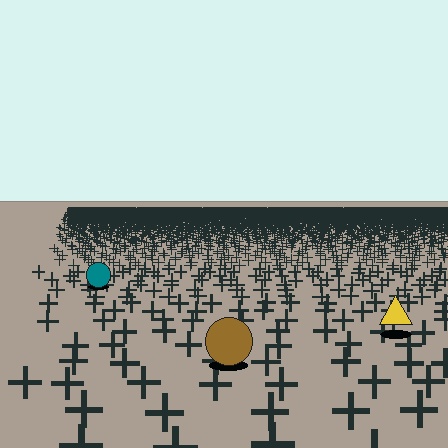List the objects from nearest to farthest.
From nearest to farthest: the brown circle, the yellow triangle, the teal circle.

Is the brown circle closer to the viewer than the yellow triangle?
Yes. The brown circle is closer — you can tell from the texture gradient: the ground texture is coarser near it.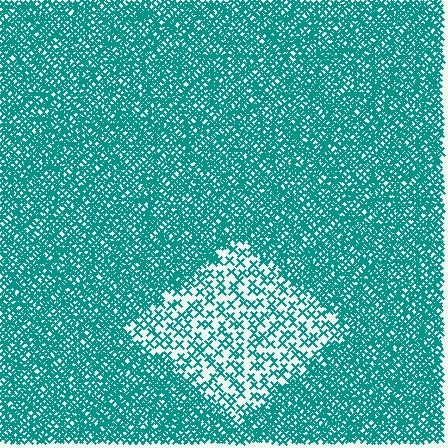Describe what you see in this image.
The image contains small teal elements arranged at two different densities. A diamond-shaped region is visible where the elements are less densely packed than the surrounding area.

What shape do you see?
I see a diamond.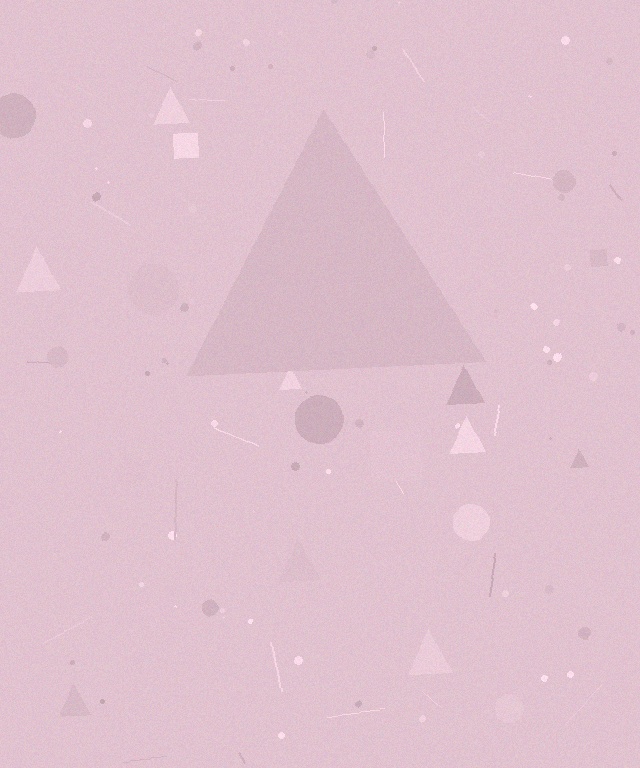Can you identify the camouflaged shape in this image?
The camouflaged shape is a triangle.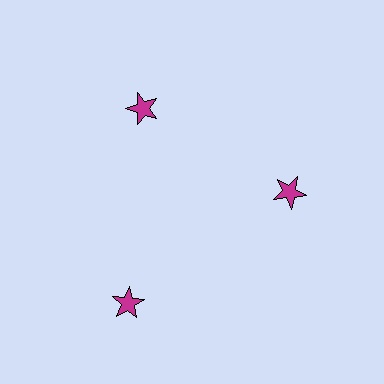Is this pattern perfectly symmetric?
No. The 3 magenta stars are arranged in a ring, but one element near the 7 o'clock position is pushed outward from the center, breaking the 3-fold rotational symmetry.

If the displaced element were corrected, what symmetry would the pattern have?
It would have 3-fold rotational symmetry — the pattern would map onto itself every 120 degrees.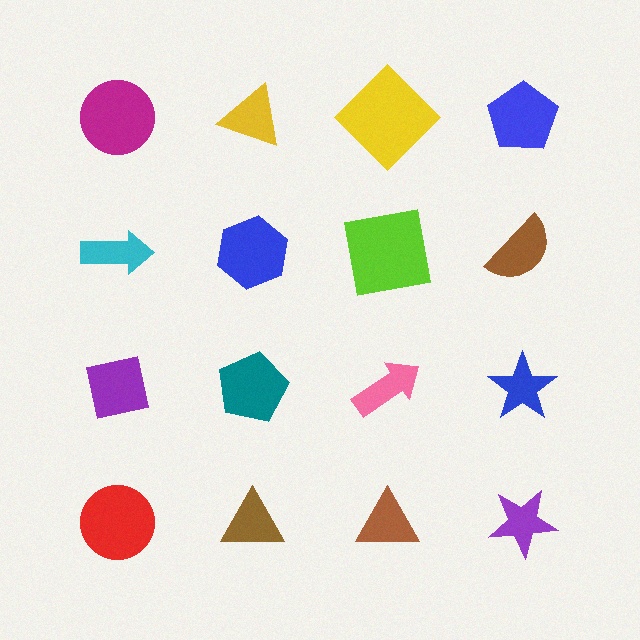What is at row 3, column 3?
A pink arrow.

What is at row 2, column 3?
A lime square.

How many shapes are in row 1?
4 shapes.